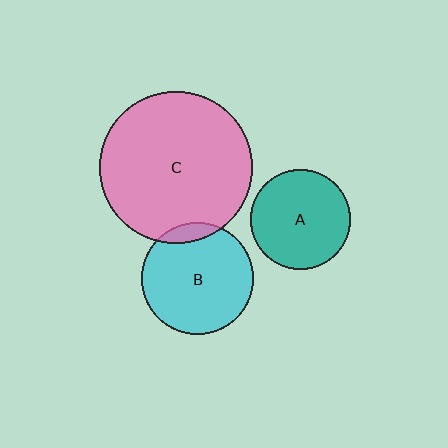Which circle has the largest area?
Circle C (pink).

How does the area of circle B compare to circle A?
Approximately 1.3 times.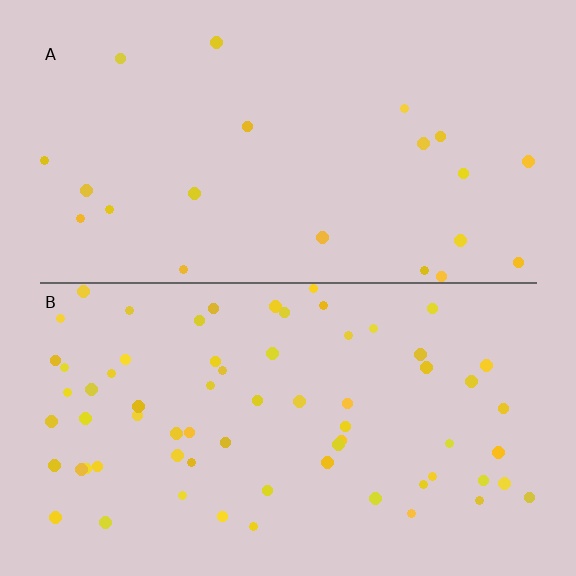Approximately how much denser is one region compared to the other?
Approximately 3.2× — region B over region A.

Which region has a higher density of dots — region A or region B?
B (the bottom).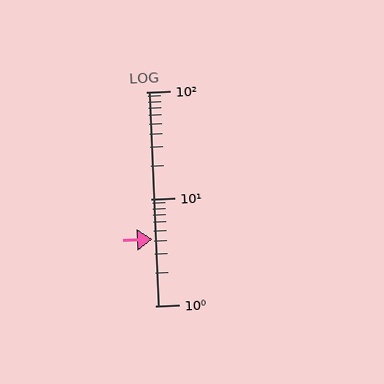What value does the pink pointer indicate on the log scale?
The pointer indicates approximately 4.2.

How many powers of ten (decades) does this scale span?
The scale spans 2 decades, from 1 to 100.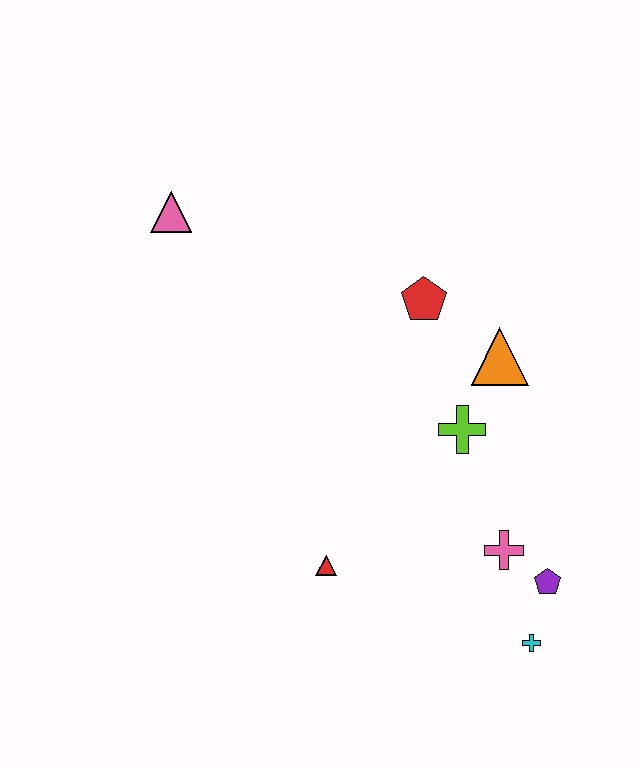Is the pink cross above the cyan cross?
Yes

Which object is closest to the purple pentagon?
The pink cross is closest to the purple pentagon.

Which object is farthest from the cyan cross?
The pink triangle is farthest from the cyan cross.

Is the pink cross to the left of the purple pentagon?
Yes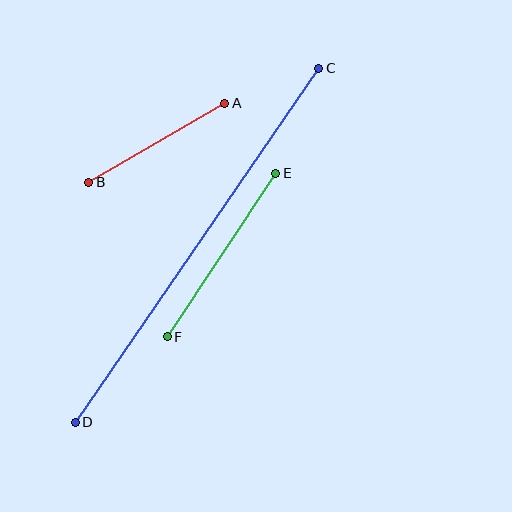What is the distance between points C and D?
The distance is approximately 429 pixels.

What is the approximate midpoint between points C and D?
The midpoint is at approximately (197, 245) pixels.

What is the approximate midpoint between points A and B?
The midpoint is at approximately (157, 143) pixels.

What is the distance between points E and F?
The distance is approximately 196 pixels.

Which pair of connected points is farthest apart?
Points C and D are farthest apart.